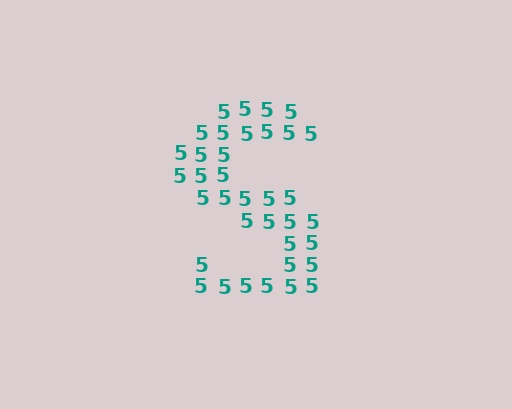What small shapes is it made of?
It is made of small digit 5's.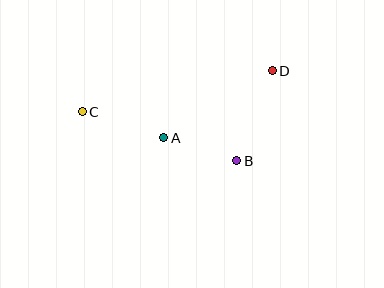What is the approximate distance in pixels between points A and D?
The distance between A and D is approximately 128 pixels.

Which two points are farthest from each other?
Points C and D are farthest from each other.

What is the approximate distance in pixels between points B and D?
The distance between B and D is approximately 97 pixels.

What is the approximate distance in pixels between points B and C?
The distance between B and C is approximately 162 pixels.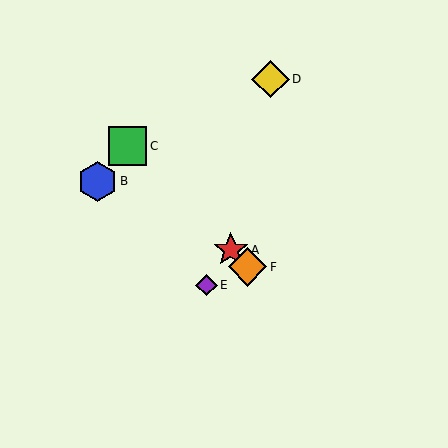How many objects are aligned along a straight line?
3 objects (A, C, F) are aligned along a straight line.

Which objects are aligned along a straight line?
Objects A, C, F are aligned along a straight line.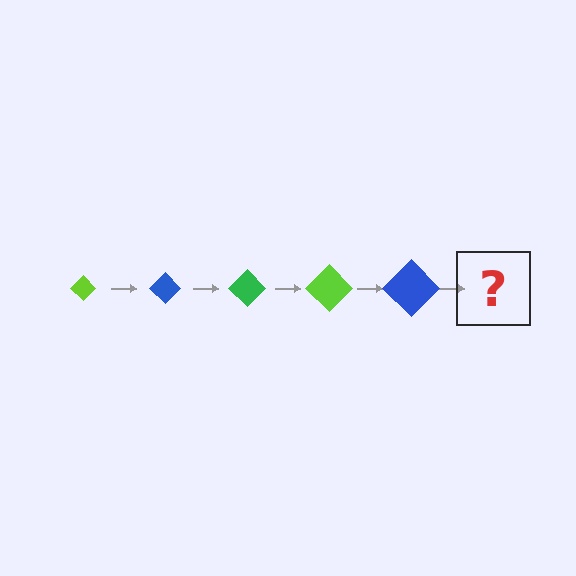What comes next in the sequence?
The next element should be a green diamond, larger than the previous one.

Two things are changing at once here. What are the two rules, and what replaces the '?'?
The two rules are that the diamond grows larger each step and the color cycles through lime, blue, and green. The '?' should be a green diamond, larger than the previous one.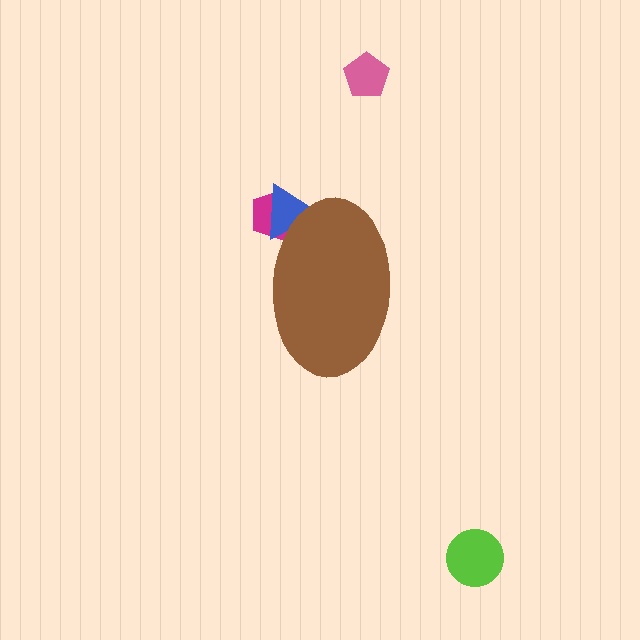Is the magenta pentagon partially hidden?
Yes, the magenta pentagon is partially hidden behind the brown ellipse.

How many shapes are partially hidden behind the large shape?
2 shapes are partially hidden.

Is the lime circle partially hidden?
No, the lime circle is fully visible.